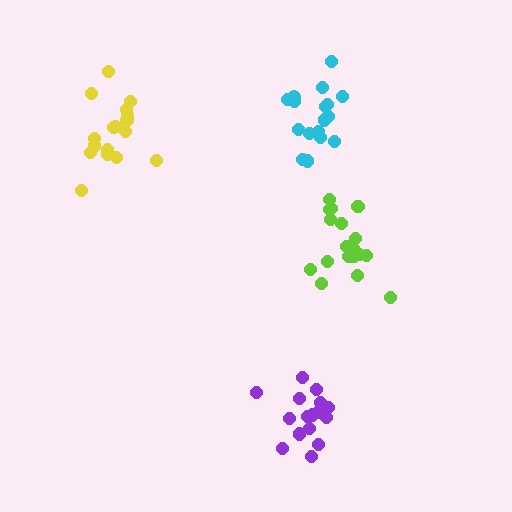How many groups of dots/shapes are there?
There are 4 groups.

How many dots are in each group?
Group 1: 16 dots, Group 2: 17 dots, Group 3: 18 dots, Group 4: 17 dots (68 total).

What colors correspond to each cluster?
The clusters are colored: purple, cyan, lime, yellow.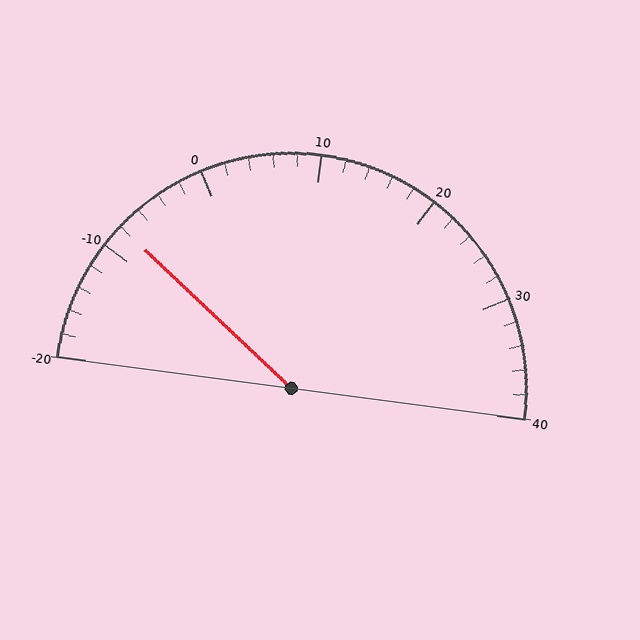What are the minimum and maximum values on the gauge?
The gauge ranges from -20 to 40.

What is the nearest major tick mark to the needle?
The nearest major tick mark is -10.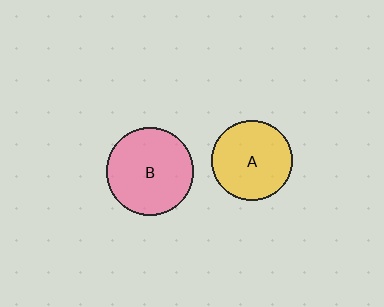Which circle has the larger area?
Circle B (pink).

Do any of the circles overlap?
No, none of the circles overlap.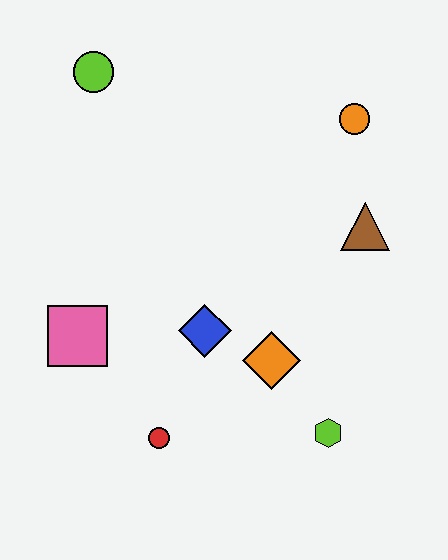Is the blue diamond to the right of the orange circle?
No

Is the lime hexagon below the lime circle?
Yes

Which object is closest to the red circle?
The blue diamond is closest to the red circle.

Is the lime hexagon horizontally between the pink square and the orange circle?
Yes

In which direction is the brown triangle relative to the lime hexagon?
The brown triangle is above the lime hexagon.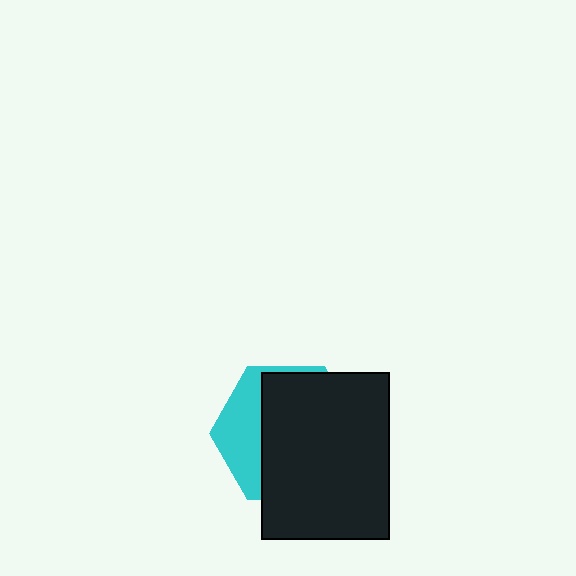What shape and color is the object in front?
The object in front is a black rectangle.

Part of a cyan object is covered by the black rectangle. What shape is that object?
It is a hexagon.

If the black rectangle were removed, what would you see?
You would see the complete cyan hexagon.